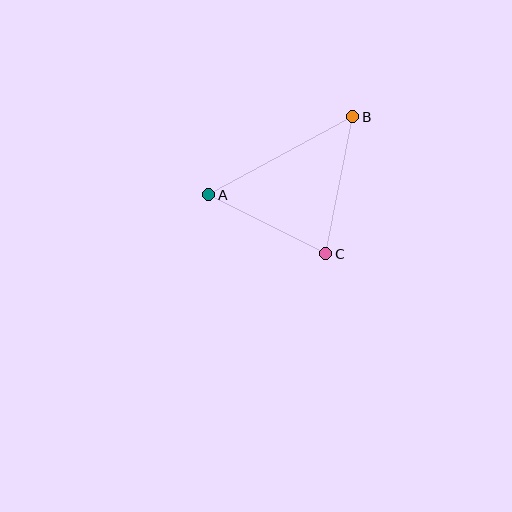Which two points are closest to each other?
Points A and C are closest to each other.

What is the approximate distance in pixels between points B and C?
The distance between B and C is approximately 140 pixels.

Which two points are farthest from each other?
Points A and B are farthest from each other.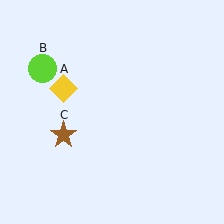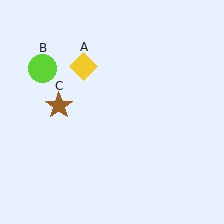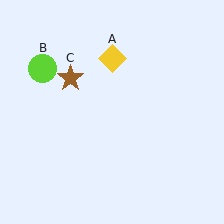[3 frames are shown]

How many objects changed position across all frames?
2 objects changed position: yellow diamond (object A), brown star (object C).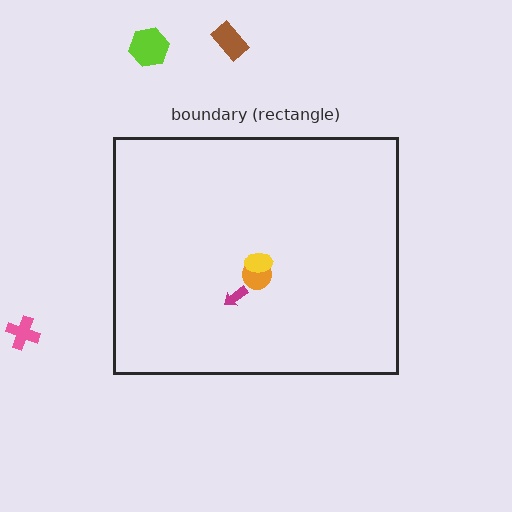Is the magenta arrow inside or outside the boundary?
Inside.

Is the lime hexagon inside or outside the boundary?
Outside.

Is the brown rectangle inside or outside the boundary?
Outside.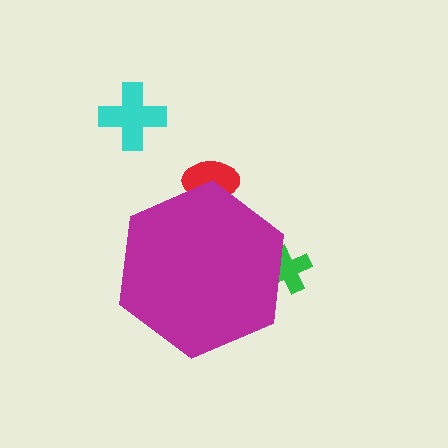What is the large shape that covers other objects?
A magenta hexagon.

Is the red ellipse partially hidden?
Yes, the red ellipse is partially hidden behind the magenta hexagon.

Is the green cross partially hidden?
Yes, the green cross is partially hidden behind the magenta hexagon.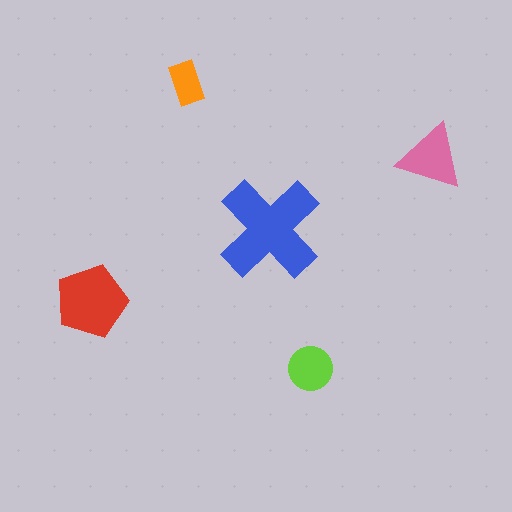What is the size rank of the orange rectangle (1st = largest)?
5th.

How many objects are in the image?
There are 5 objects in the image.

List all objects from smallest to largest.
The orange rectangle, the lime circle, the pink triangle, the red pentagon, the blue cross.